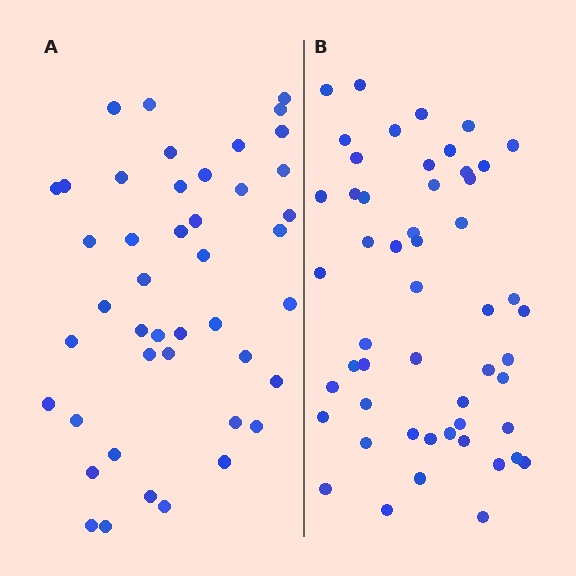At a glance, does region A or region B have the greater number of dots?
Region B (the right region) has more dots.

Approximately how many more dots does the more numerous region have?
Region B has roughly 8 or so more dots than region A.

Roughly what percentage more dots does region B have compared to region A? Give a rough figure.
About 20% more.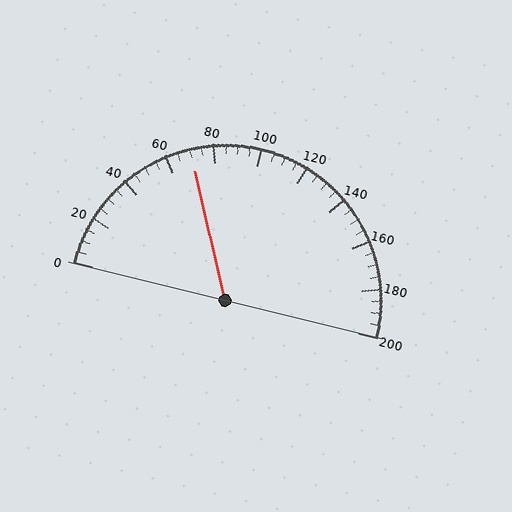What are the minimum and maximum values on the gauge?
The gauge ranges from 0 to 200.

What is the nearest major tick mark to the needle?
The nearest major tick mark is 80.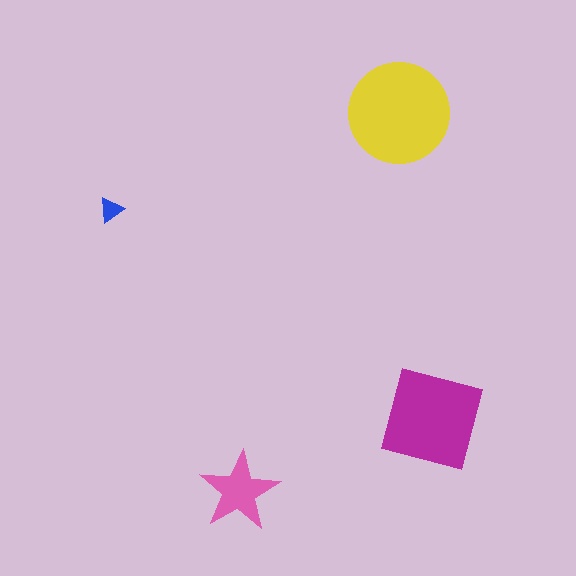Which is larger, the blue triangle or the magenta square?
The magenta square.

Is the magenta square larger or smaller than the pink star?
Larger.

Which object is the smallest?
The blue triangle.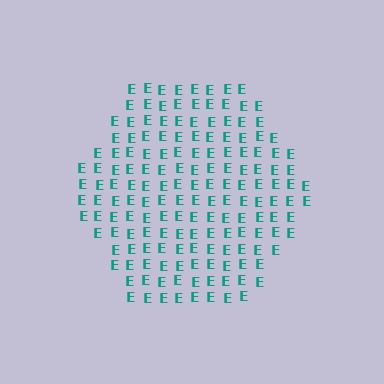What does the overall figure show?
The overall figure shows a hexagon.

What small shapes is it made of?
It is made of small letter E's.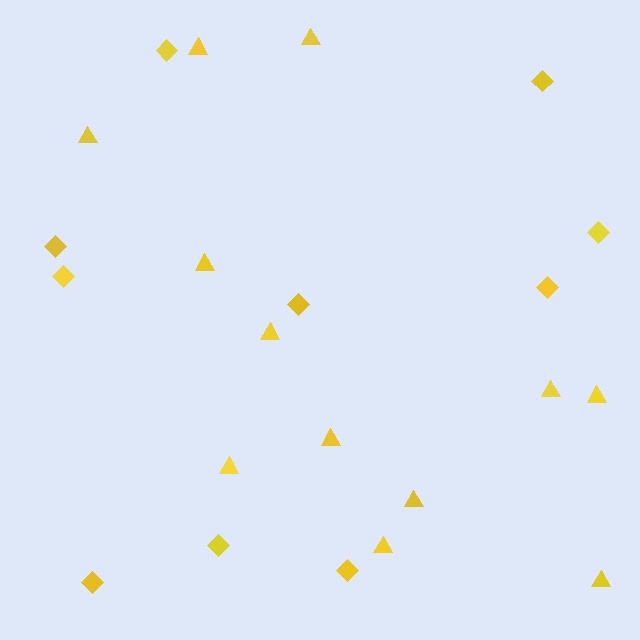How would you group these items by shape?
There are 2 groups: one group of triangles (12) and one group of diamonds (10).